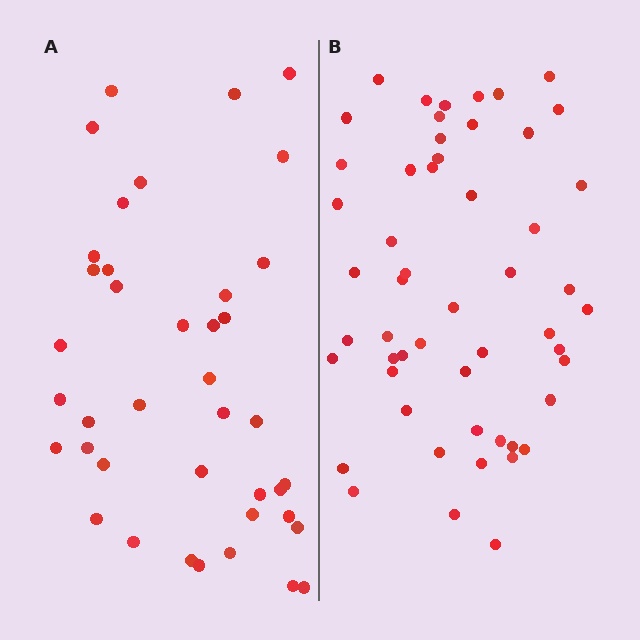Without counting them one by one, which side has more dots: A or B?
Region B (the right region) has more dots.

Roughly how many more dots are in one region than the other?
Region B has approximately 15 more dots than region A.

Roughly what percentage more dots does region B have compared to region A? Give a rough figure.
About 30% more.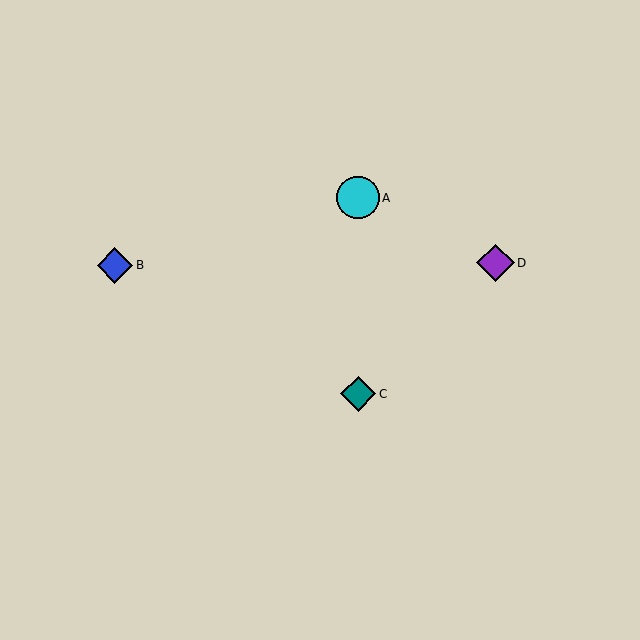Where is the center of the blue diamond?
The center of the blue diamond is at (115, 265).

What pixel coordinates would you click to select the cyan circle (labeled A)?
Click at (358, 198) to select the cyan circle A.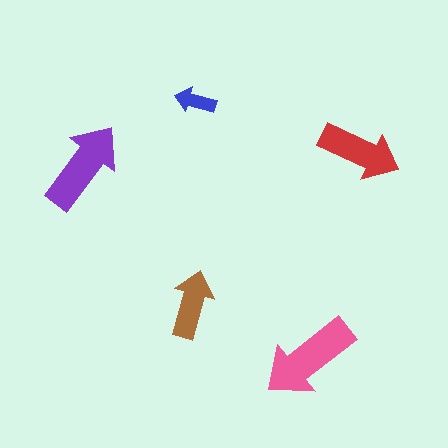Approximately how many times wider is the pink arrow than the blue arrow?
About 2.5 times wider.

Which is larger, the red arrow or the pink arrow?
The pink one.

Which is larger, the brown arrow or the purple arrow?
The purple one.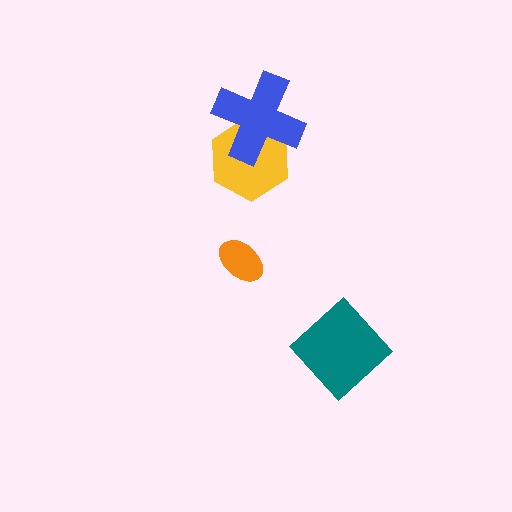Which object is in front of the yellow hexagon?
The blue cross is in front of the yellow hexagon.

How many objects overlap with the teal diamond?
0 objects overlap with the teal diamond.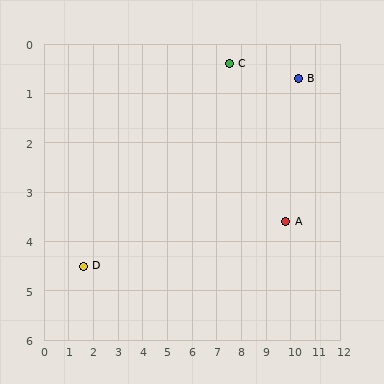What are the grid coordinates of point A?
Point A is at approximately (9.8, 3.6).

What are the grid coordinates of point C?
Point C is at approximately (7.5, 0.4).